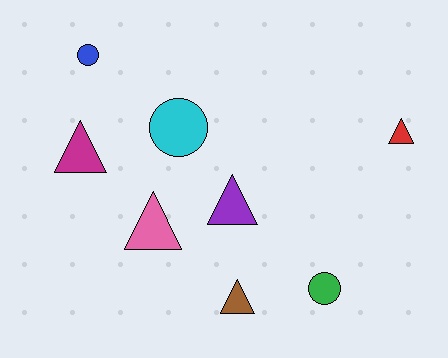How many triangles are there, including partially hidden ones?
There are 5 triangles.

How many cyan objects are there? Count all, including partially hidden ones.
There is 1 cyan object.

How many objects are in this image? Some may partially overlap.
There are 8 objects.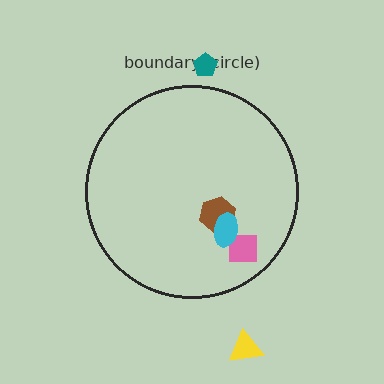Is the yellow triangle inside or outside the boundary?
Outside.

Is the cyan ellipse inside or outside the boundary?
Inside.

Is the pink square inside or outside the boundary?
Inside.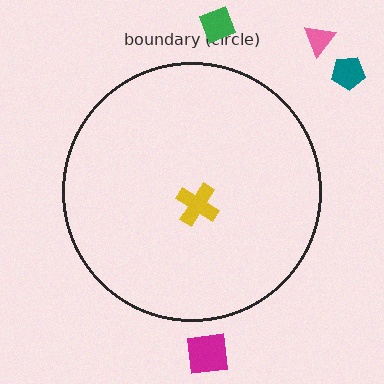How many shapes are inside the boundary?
1 inside, 4 outside.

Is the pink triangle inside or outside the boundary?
Outside.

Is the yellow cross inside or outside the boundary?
Inside.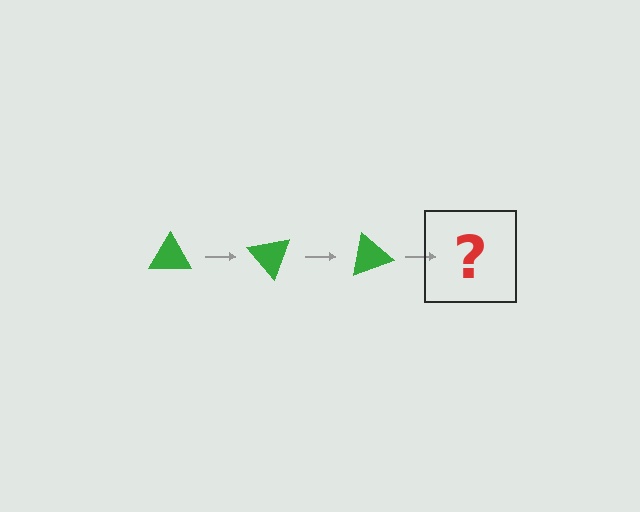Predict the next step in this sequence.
The next step is a green triangle rotated 150 degrees.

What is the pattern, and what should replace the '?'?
The pattern is that the triangle rotates 50 degrees each step. The '?' should be a green triangle rotated 150 degrees.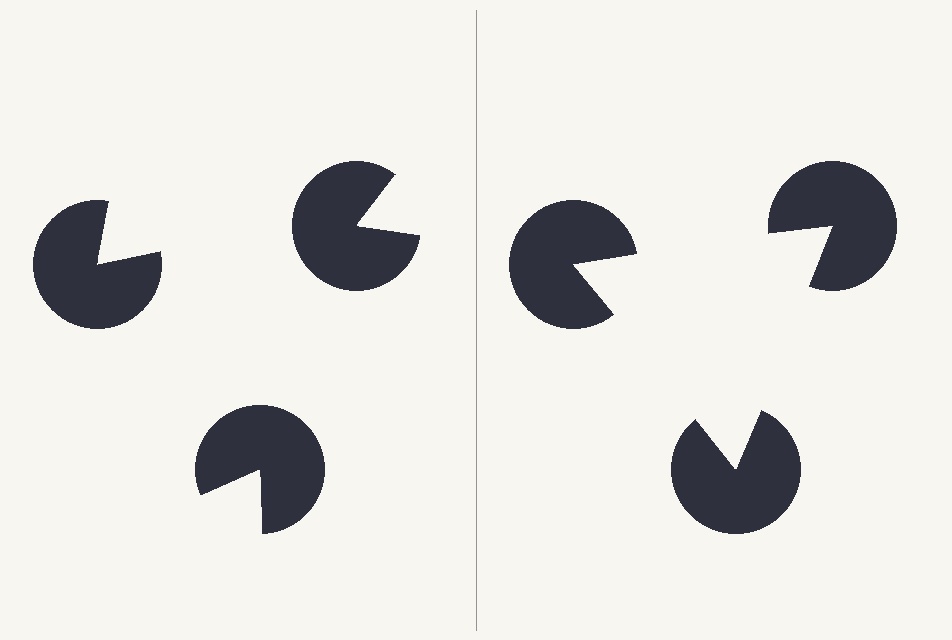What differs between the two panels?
The pac-man discs are positioned identically on both sides; only the wedge orientations differ. On the right they align to a triangle; on the left they are misaligned.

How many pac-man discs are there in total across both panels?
6 — 3 on each side.